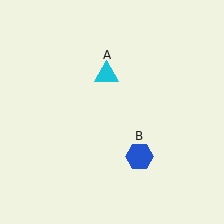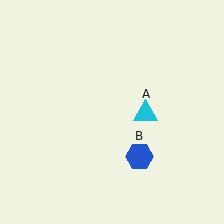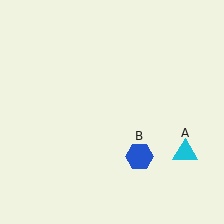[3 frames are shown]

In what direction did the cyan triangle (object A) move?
The cyan triangle (object A) moved down and to the right.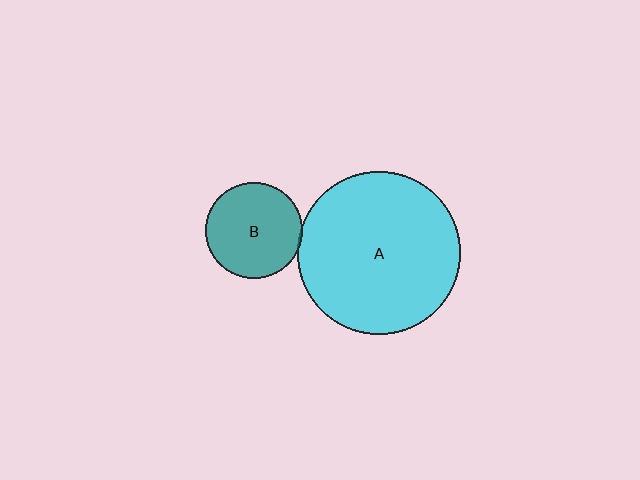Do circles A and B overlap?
Yes.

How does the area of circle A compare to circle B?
Approximately 2.9 times.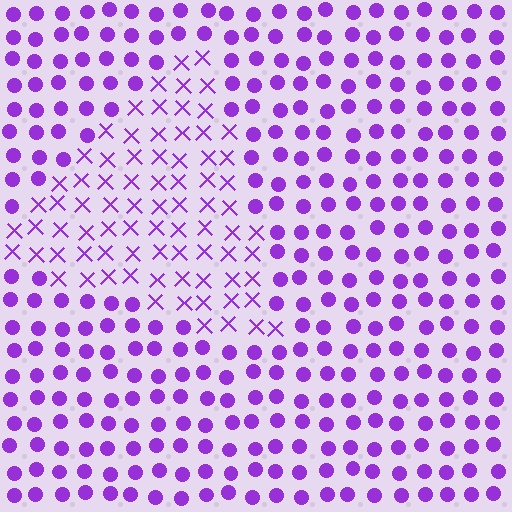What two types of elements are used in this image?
The image uses X marks inside the triangle region and circles outside it.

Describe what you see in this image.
The image is filled with small purple elements arranged in a uniform grid. A triangle-shaped region contains X marks, while the surrounding area contains circles. The boundary is defined purely by the change in element shape.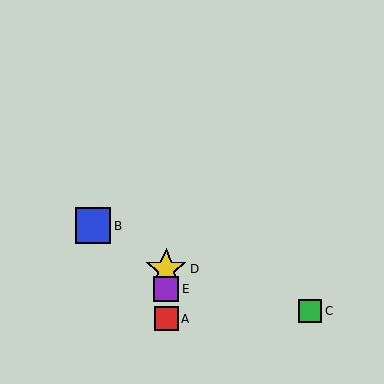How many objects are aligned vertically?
3 objects (A, D, E) are aligned vertically.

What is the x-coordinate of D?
Object D is at x≈166.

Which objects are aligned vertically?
Objects A, D, E are aligned vertically.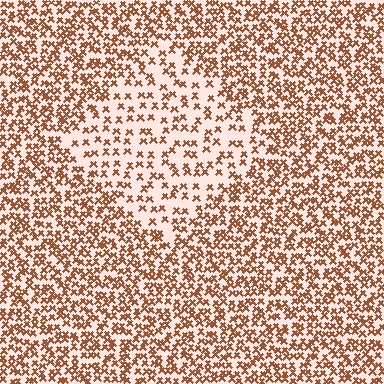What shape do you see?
I see a diamond.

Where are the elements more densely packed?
The elements are more densely packed outside the diamond boundary.